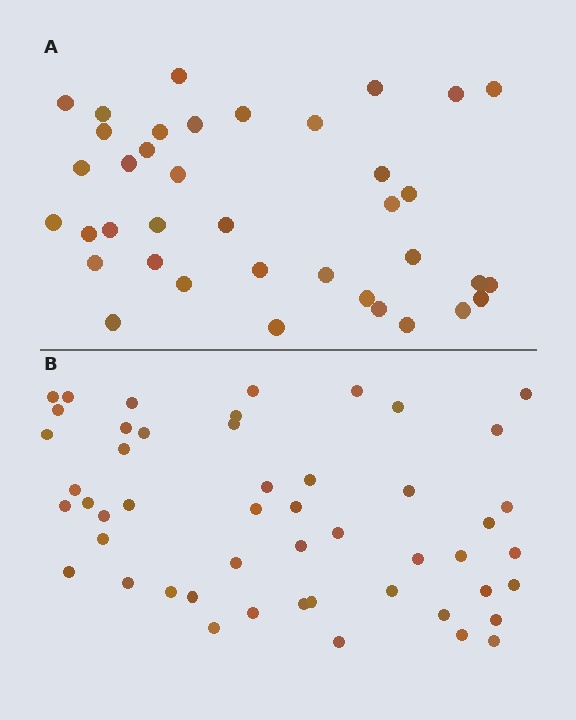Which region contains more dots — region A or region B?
Region B (the bottom region) has more dots.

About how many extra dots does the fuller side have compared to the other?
Region B has roughly 12 or so more dots than region A.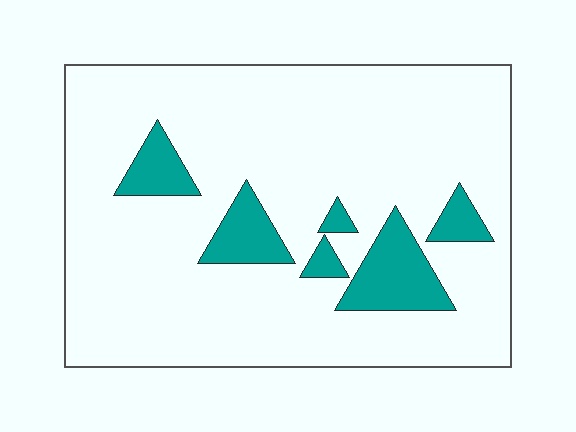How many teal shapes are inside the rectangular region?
6.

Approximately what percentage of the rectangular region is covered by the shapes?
Approximately 15%.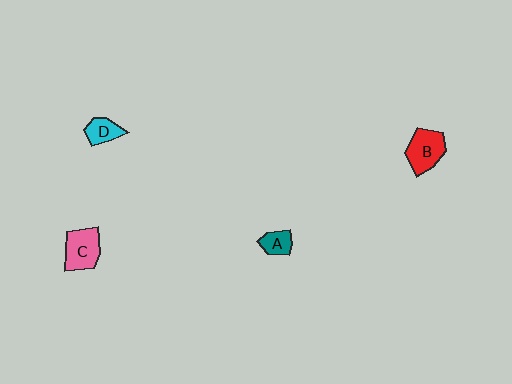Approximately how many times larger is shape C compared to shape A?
Approximately 1.9 times.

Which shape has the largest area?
Shape C (pink).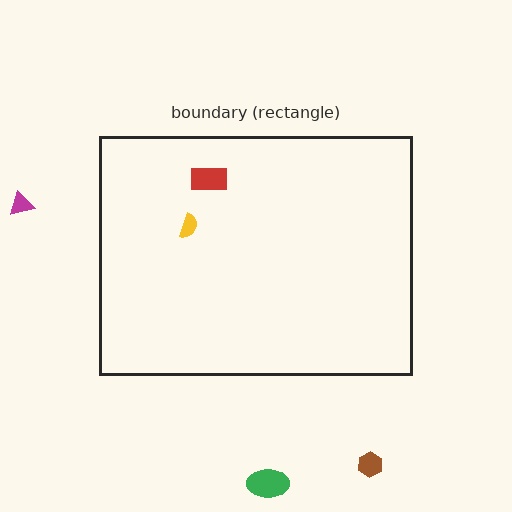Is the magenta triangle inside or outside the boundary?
Outside.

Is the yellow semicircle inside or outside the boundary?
Inside.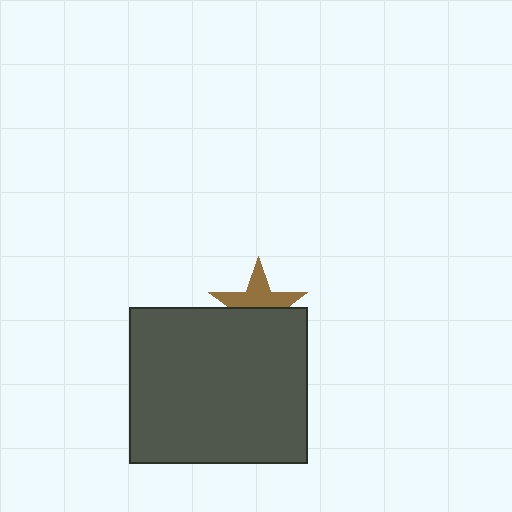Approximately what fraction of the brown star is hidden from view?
Roughly 48% of the brown star is hidden behind the dark gray rectangle.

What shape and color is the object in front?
The object in front is a dark gray rectangle.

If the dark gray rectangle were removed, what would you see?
You would see the complete brown star.